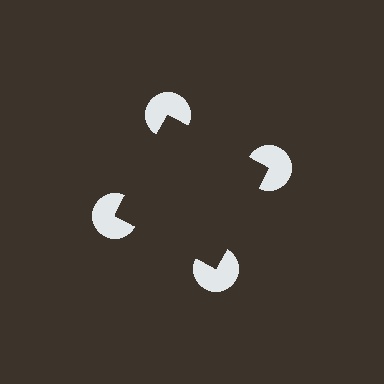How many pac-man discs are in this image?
There are 4 — one at each vertex of the illusory square.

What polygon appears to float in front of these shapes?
An illusory square — its edges are inferred from the aligned wedge cuts in the pac-man discs, not physically drawn.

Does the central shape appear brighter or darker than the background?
It typically appears slightly darker than the background, even though no actual brightness change is drawn.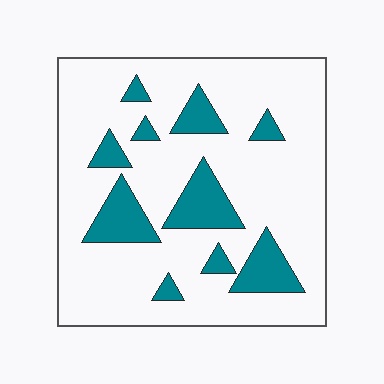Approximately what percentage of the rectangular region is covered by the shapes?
Approximately 20%.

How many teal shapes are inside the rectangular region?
10.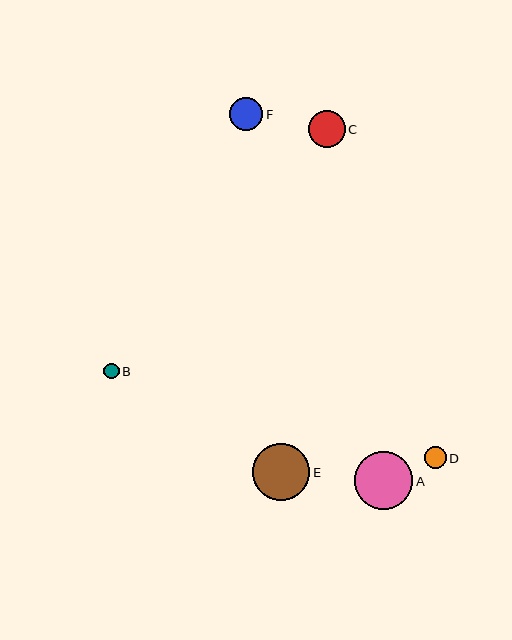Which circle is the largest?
Circle A is the largest with a size of approximately 58 pixels.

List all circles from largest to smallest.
From largest to smallest: A, E, C, F, D, B.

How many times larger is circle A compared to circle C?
Circle A is approximately 1.6 times the size of circle C.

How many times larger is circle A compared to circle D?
Circle A is approximately 2.7 times the size of circle D.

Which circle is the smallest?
Circle B is the smallest with a size of approximately 15 pixels.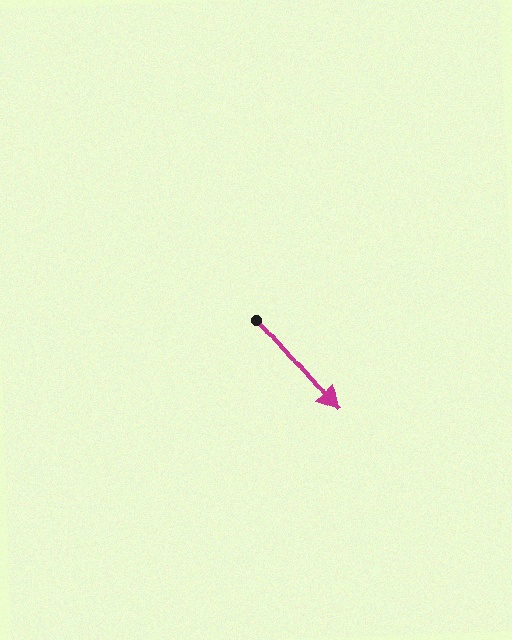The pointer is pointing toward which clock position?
Roughly 5 o'clock.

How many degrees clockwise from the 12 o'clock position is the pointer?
Approximately 139 degrees.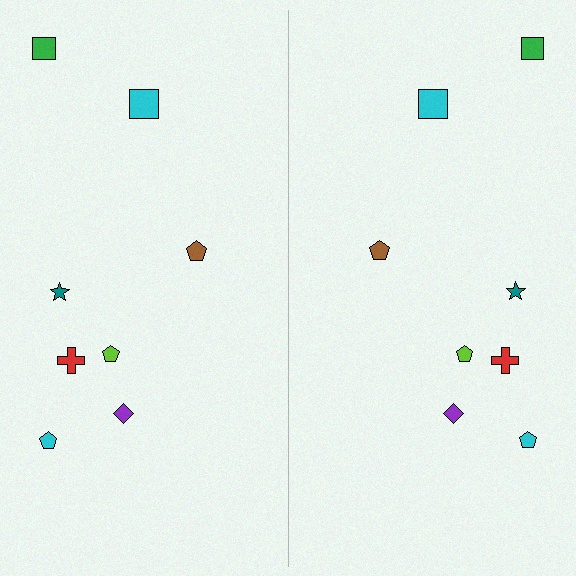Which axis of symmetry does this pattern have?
The pattern has a vertical axis of symmetry running through the center of the image.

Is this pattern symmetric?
Yes, this pattern has bilateral (reflection) symmetry.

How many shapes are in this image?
There are 16 shapes in this image.